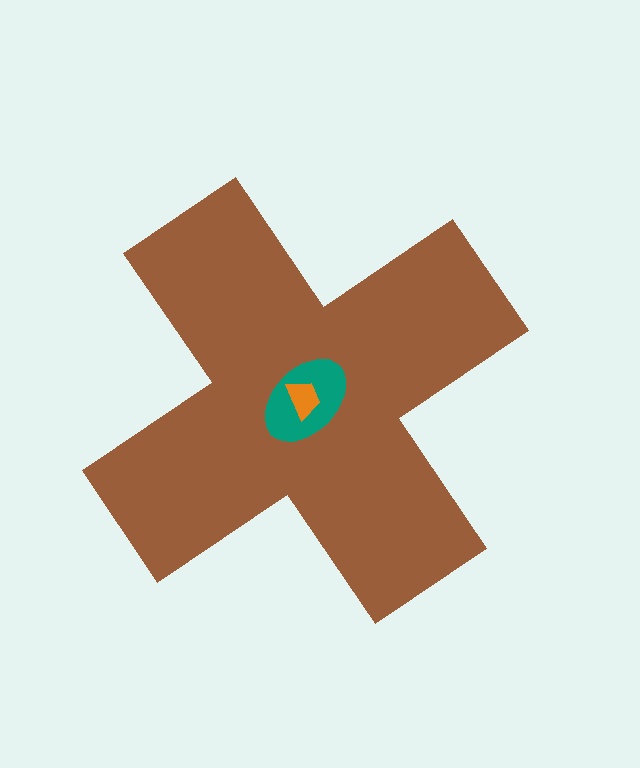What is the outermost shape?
The brown cross.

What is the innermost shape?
The orange trapezoid.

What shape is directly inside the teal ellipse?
The orange trapezoid.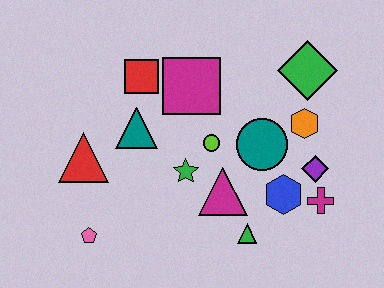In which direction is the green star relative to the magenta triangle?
The green star is to the left of the magenta triangle.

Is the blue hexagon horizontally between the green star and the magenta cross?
Yes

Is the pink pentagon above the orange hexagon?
No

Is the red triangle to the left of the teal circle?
Yes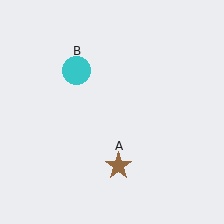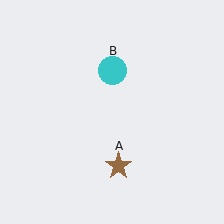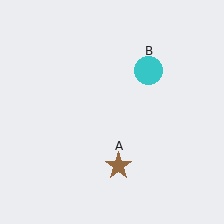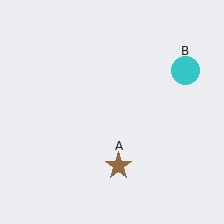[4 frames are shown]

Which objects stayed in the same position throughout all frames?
Brown star (object A) remained stationary.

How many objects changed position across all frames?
1 object changed position: cyan circle (object B).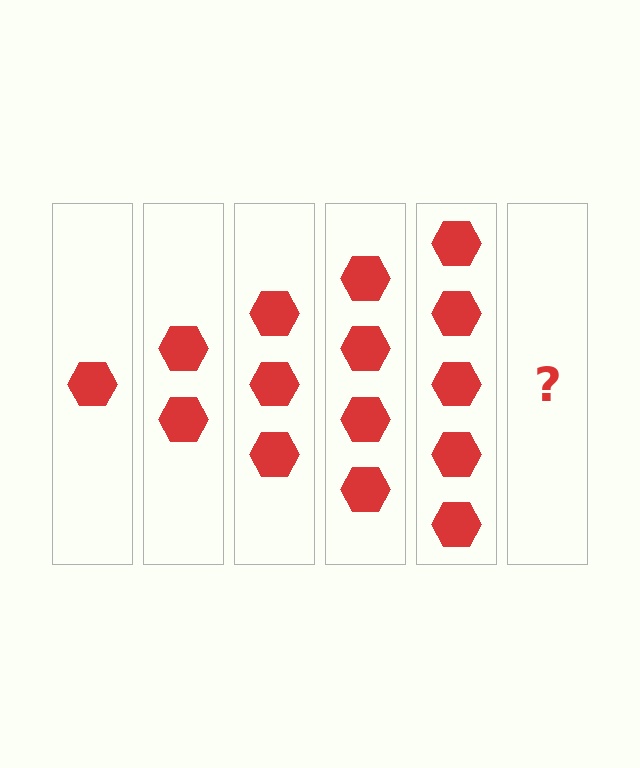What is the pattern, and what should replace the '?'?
The pattern is that each step adds one more hexagon. The '?' should be 6 hexagons.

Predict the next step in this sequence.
The next step is 6 hexagons.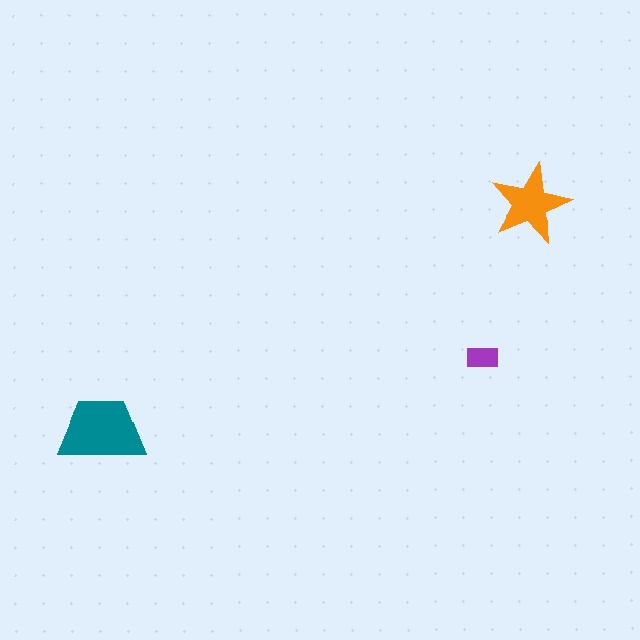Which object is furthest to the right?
The orange star is rightmost.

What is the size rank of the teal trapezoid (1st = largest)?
1st.